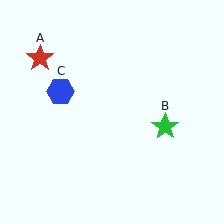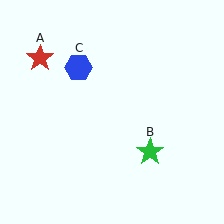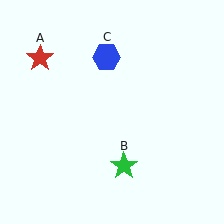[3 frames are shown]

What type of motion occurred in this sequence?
The green star (object B), blue hexagon (object C) rotated clockwise around the center of the scene.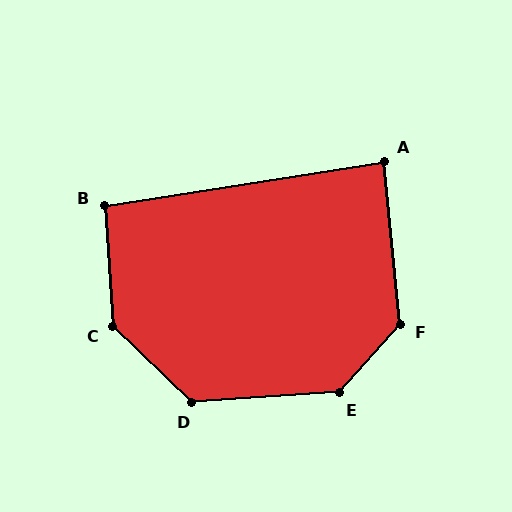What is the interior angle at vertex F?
Approximately 133 degrees (obtuse).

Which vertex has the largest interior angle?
C, at approximately 138 degrees.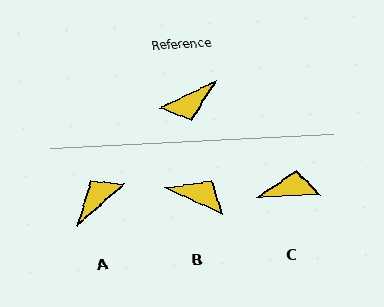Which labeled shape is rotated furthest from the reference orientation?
A, about 165 degrees away.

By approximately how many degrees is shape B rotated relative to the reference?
Approximately 129 degrees counter-clockwise.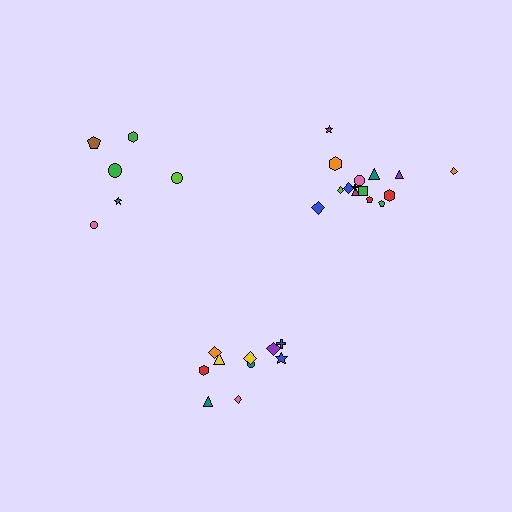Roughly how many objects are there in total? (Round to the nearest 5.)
Roughly 30 objects in total.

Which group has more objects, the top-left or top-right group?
The top-right group.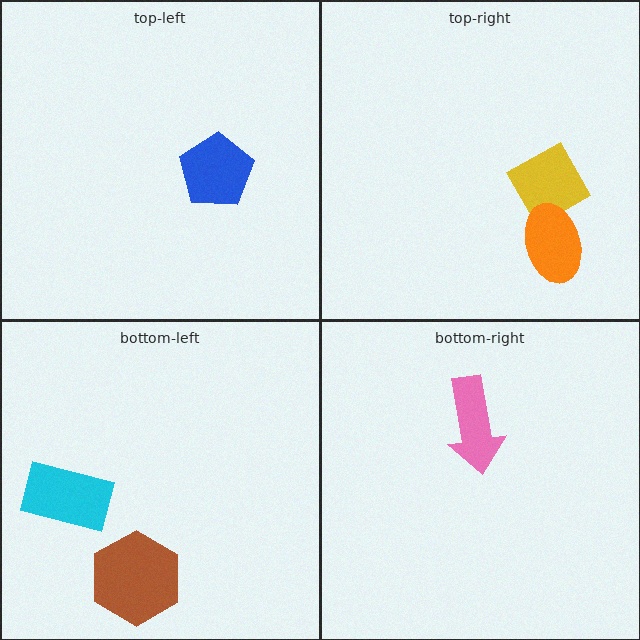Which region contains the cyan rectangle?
The bottom-left region.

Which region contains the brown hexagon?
The bottom-left region.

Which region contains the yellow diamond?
The top-right region.